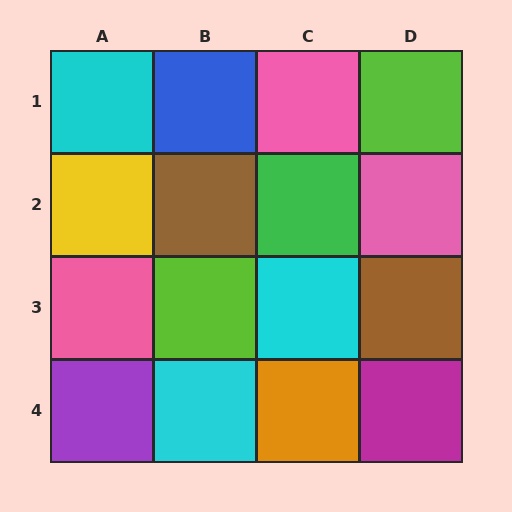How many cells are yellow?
1 cell is yellow.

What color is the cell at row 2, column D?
Pink.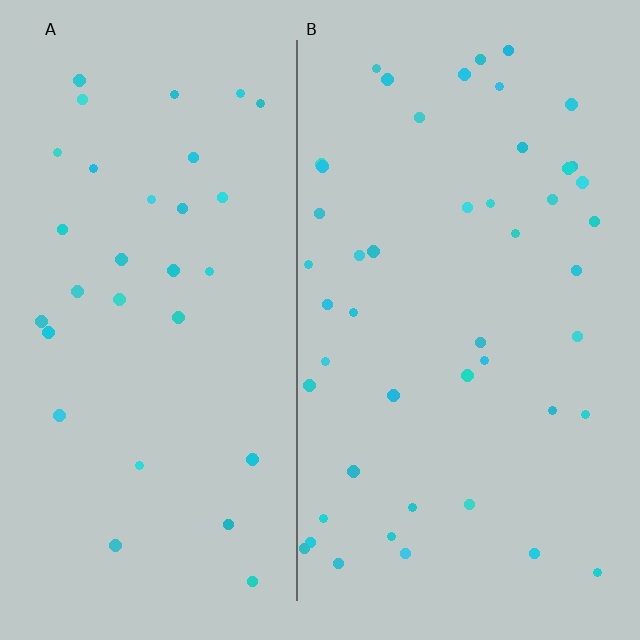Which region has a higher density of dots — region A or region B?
B (the right).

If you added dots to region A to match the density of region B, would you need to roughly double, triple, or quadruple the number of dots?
Approximately double.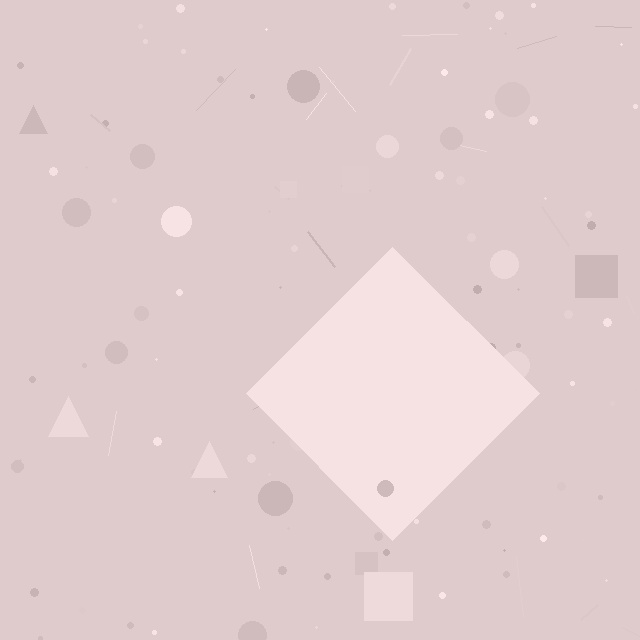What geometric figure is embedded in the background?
A diamond is embedded in the background.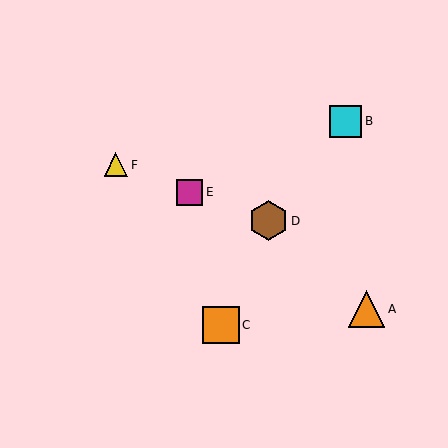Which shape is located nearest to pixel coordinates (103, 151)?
The yellow triangle (labeled F) at (116, 165) is nearest to that location.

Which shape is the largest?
The brown hexagon (labeled D) is the largest.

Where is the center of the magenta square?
The center of the magenta square is at (190, 192).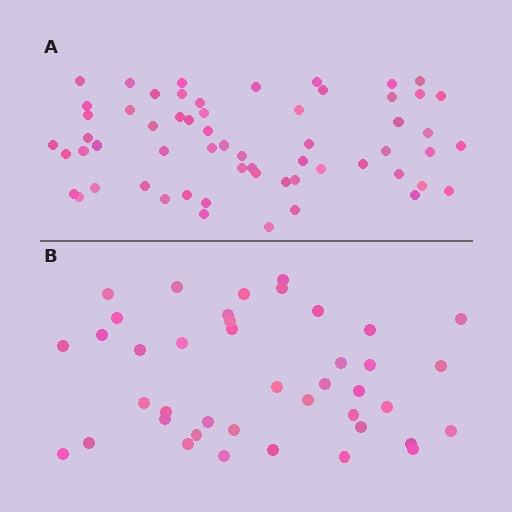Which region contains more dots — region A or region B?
Region A (the top region) has more dots.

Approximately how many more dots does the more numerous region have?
Region A has approximately 20 more dots than region B.